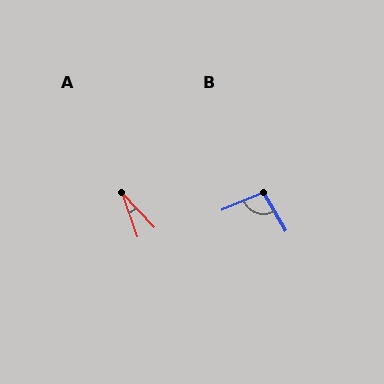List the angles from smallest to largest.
A (24°), B (98°).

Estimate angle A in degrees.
Approximately 24 degrees.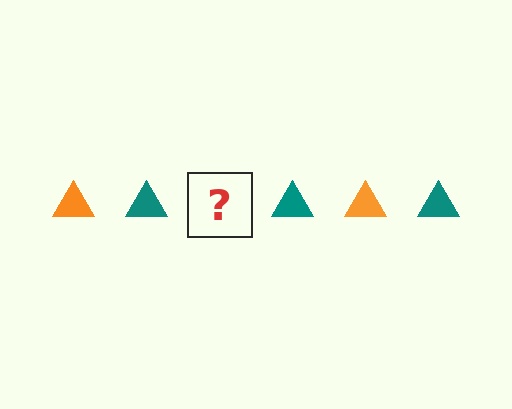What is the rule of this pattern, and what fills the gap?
The rule is that the pattern cycles through orange, teal triangles. The gap should be filled with an orange triangle.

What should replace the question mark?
The question mark should be replaced with an orange triangle.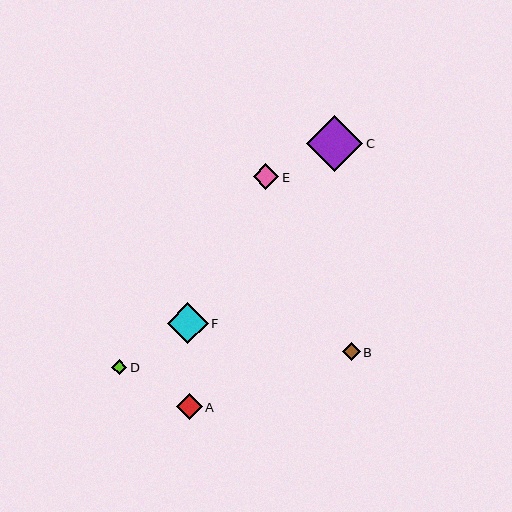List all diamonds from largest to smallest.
From largest to smallest: C, F, A, E, B, D.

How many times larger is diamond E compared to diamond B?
Diamond E is approximately 1.5 times the size of diamond B.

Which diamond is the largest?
Diamond C is the largest with a size of approximately 57 pixels.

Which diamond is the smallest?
Diamond D is the smallest with a size of approximately 15 pixels.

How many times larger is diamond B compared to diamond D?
Diamond B is approximately 1.2 times the size of diamond D.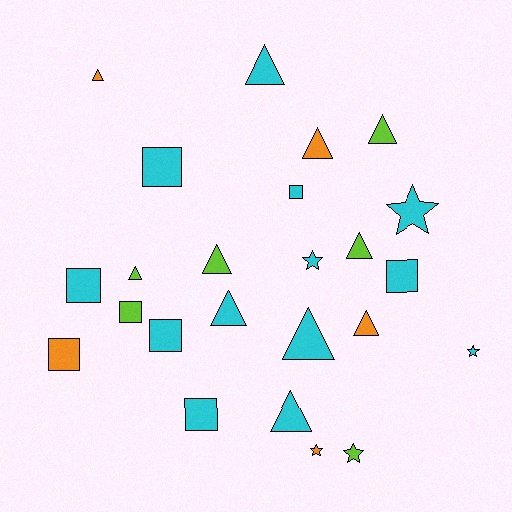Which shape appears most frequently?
Triangle, with 11 objects.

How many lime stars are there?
There is 1 lime star.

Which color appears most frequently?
Cyan, with 13 objects.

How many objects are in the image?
There are 24 objects.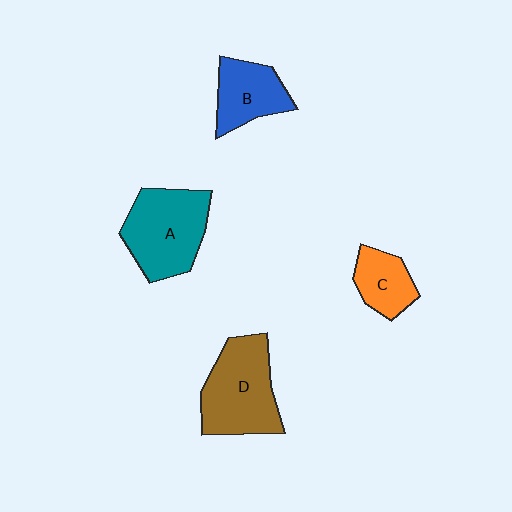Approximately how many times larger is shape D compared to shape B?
Approximately 1.5 times.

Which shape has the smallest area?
Shape C (orange).